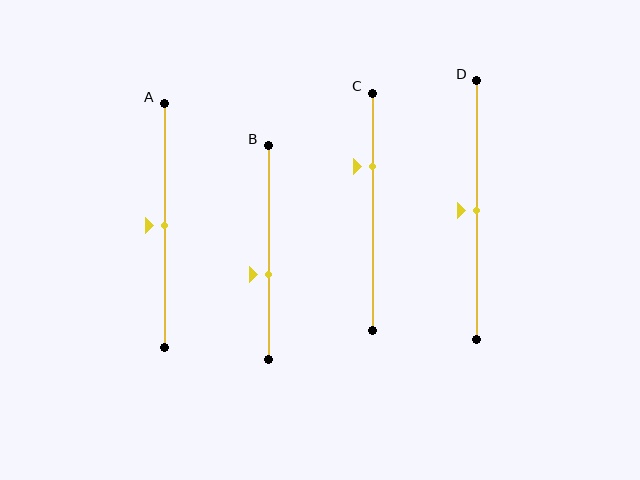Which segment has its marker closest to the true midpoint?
Segment A has its marker closest to the true midpoint.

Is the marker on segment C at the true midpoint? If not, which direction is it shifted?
No, the marker on segment C is shifted upward by about 19% of the segment length.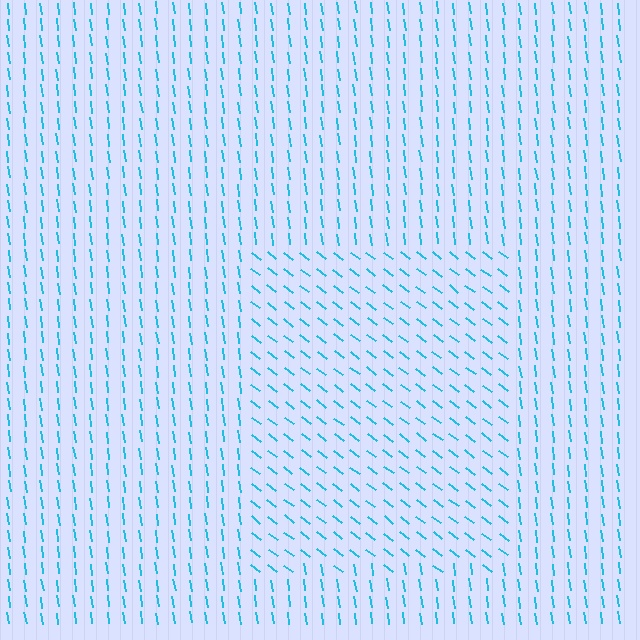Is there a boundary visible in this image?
Yes, there is a texture boundary formed by a change in line orientation.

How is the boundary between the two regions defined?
The boundary is defined purely by a change in line orientation (approximately 45 degrees difference). All lines are the same color and thickness.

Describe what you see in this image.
The image is filled with small cyan line segments. A rectangle region in the image has lines oriented differently from the surrounding lines, creating a visible texture boundary.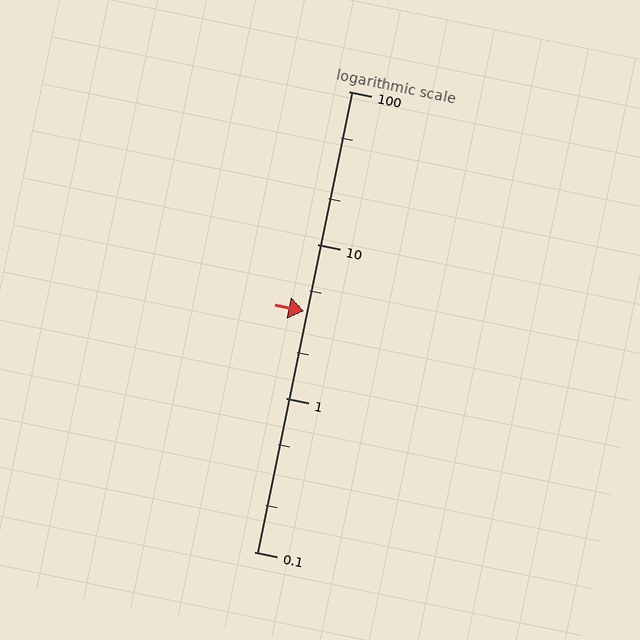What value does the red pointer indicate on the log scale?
The pointer indicates approximately 3.7.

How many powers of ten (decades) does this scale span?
The scale spans 3 decades, from 0.1 to 100.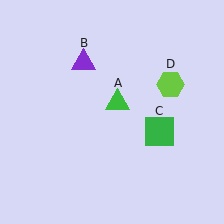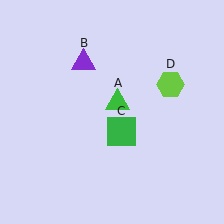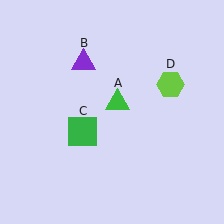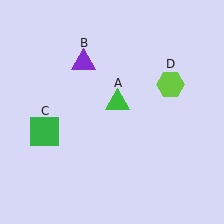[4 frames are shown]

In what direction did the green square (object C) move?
The green square (object C) moved left.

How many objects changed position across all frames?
1 object changed position: green square (object C).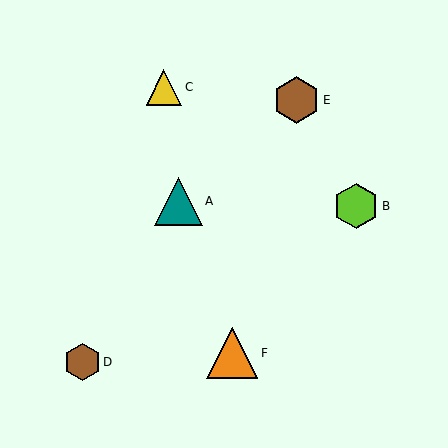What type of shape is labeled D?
Shape D is a brown hexagon.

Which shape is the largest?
The orange triangle (labeled F) is the largest.